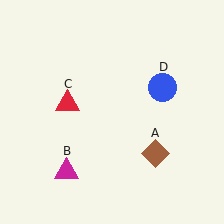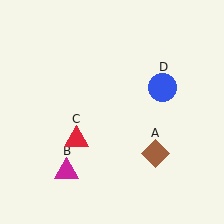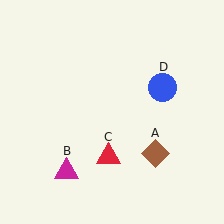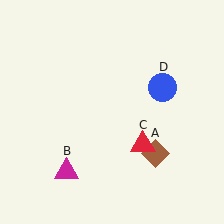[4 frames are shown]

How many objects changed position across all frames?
1 object changed position: red triangle (object C).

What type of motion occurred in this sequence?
The red triangle (object C) rotated counterclockwise around the center of the scene.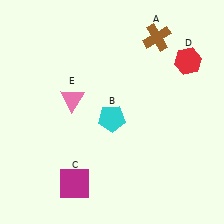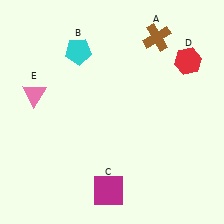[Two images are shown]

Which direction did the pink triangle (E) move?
The pink triangle (E) moved left.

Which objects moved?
The objects that moved are: the cyan pentagon (B), the magenta square (C), the pink triangle (E).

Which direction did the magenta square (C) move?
The magenta square (C) moved right.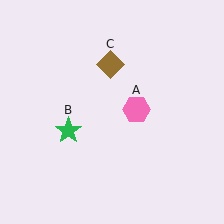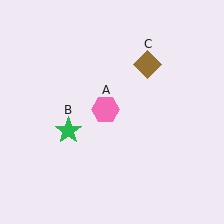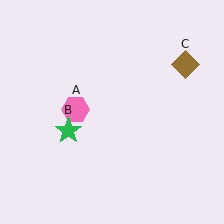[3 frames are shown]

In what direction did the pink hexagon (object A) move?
The pink hexagon (object A) moved left.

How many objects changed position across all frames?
2 objects changed position: pink hexagon (object A), brown diamond (object C).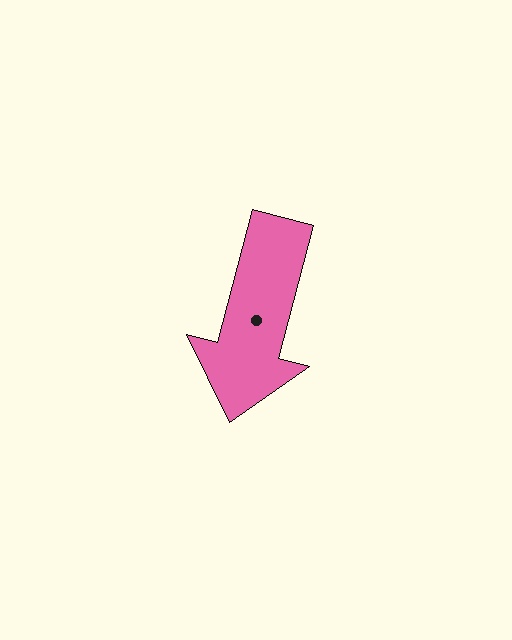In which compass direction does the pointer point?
South.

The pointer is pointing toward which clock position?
Roughly 6 o'clock.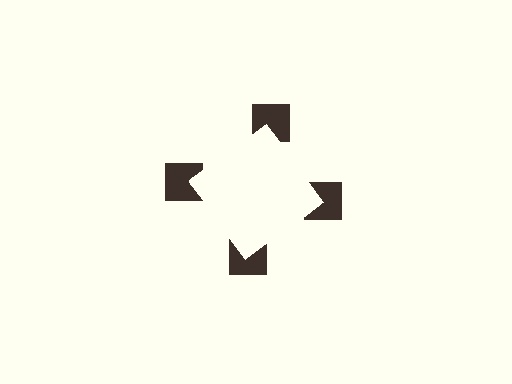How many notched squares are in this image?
There are 4 — one at each vertex of the illusory square.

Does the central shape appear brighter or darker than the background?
It typically appears slightly brighter than the background, even though no actual brightness change is drawn.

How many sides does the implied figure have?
4 sides.